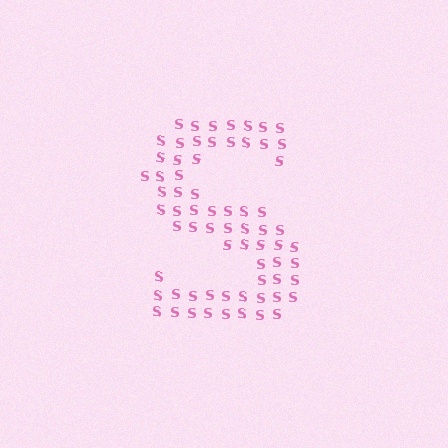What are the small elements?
The small elements are letter S's.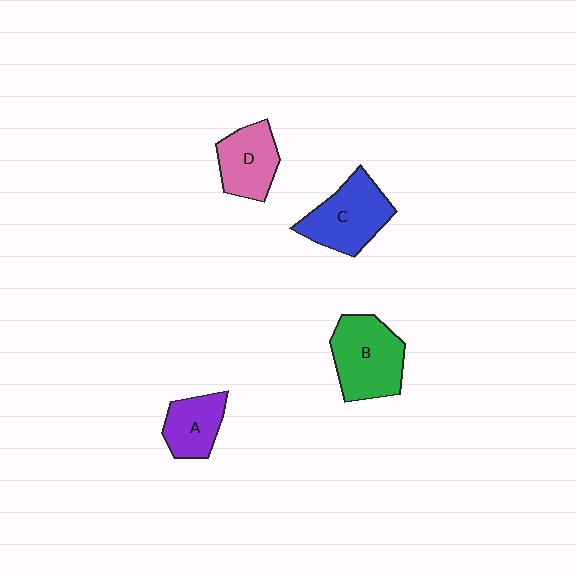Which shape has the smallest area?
Shape A (purple).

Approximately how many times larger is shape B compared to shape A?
Approximately 1.6 times.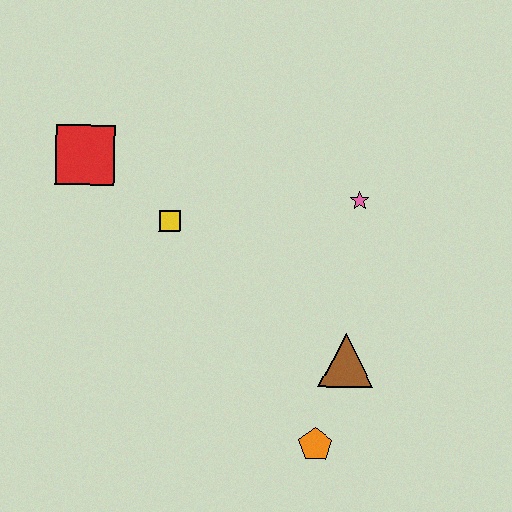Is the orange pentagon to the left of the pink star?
Yes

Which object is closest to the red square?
The yellow square is closest to the red square.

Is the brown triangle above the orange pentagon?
Yes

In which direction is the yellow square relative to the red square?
The yellow square is to the right of the red square.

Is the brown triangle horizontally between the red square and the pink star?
Yes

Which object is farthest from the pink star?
The red square is farthest from the pink star.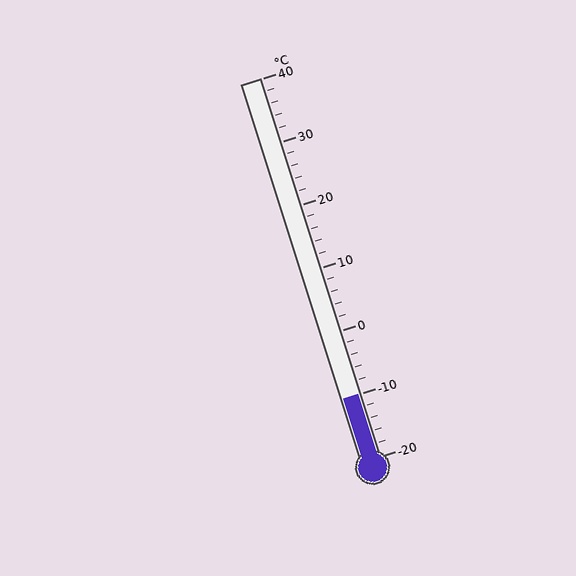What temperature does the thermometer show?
The thermometer shows approximately -10°C.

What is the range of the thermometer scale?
The thermometer scale ranges from -20°C to 40°C.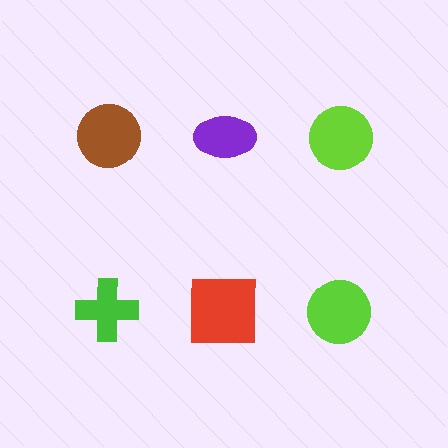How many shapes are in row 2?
3 shapes.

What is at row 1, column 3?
A lime circle.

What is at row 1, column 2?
A purple ellipse.